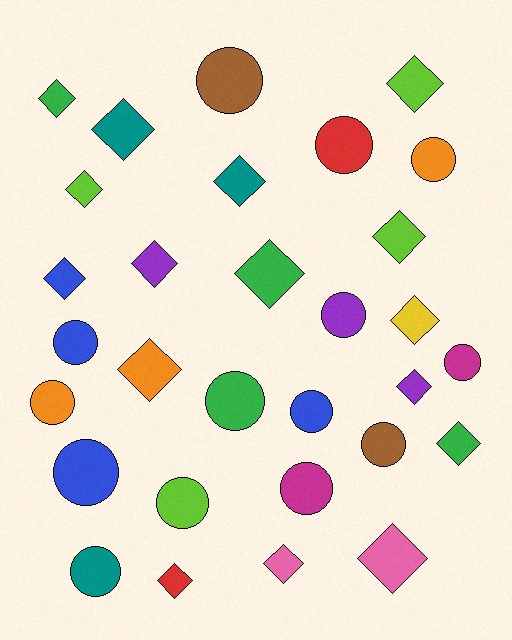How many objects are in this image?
There are 30 objects.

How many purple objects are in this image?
There are 3 purple objects.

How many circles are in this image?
There are 14 circles.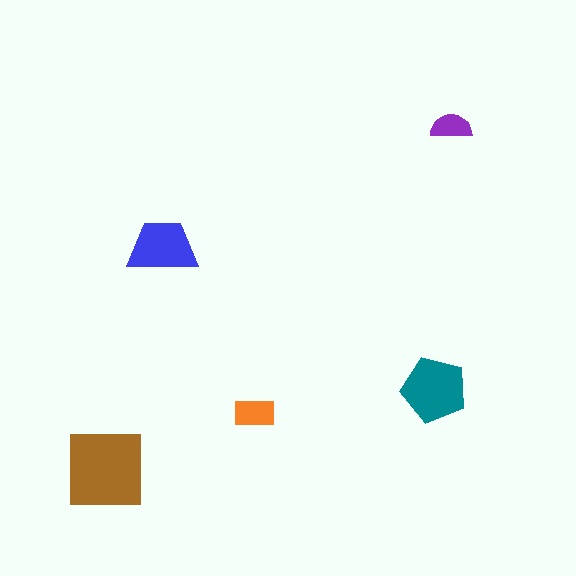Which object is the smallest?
The purple semicircle.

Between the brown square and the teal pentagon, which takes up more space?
The brown square.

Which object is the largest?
The brown square.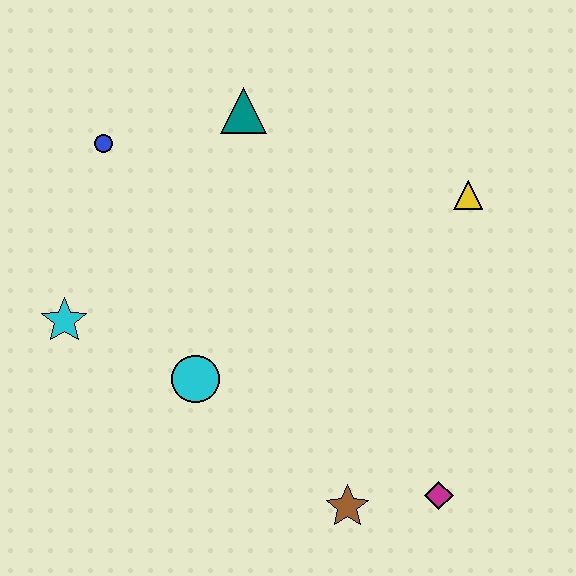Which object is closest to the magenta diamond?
The brown star is closest to the magenta diamond.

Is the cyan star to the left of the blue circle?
Yes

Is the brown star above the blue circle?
No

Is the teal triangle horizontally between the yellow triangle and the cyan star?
Yes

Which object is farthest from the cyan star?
The yellow triangle is farthest from the cyan star.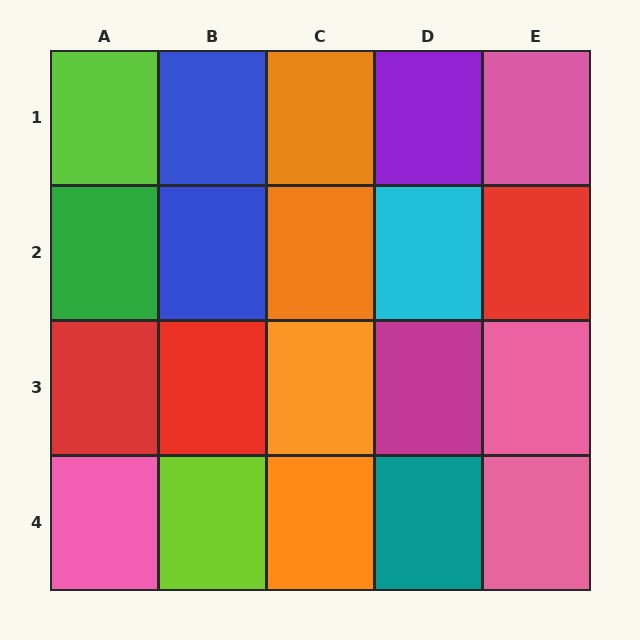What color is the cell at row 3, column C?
Orange.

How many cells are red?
3 cells are red.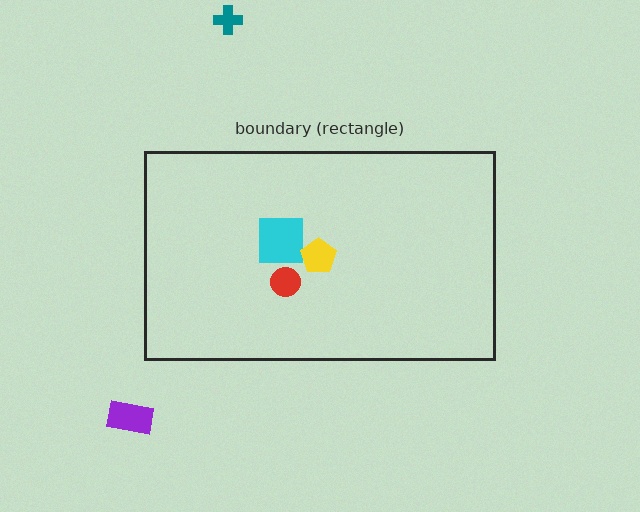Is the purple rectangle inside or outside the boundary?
Outside.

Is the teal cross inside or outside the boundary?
Outside.